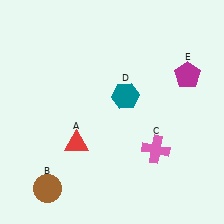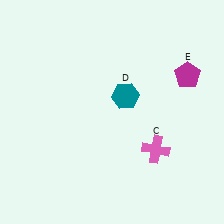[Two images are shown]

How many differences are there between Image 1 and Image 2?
There are 2 differences between the two images.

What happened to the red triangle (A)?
The red triangle (A) was removed in Image 2. It was in the bottom-left area of Image 1.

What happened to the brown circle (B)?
The brown circle (B) was removed in Image 2. It was in the bottom-left area of Image 1.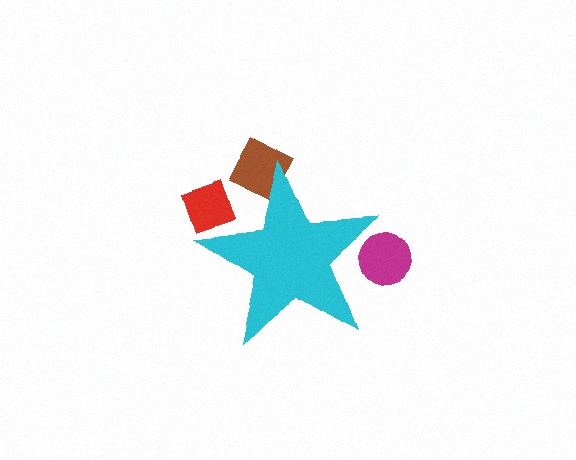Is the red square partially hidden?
Yes, the red square is partially hidden behind the cyan star.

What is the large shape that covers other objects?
A cyan star.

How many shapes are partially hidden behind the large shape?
3 shapes are partially hidden.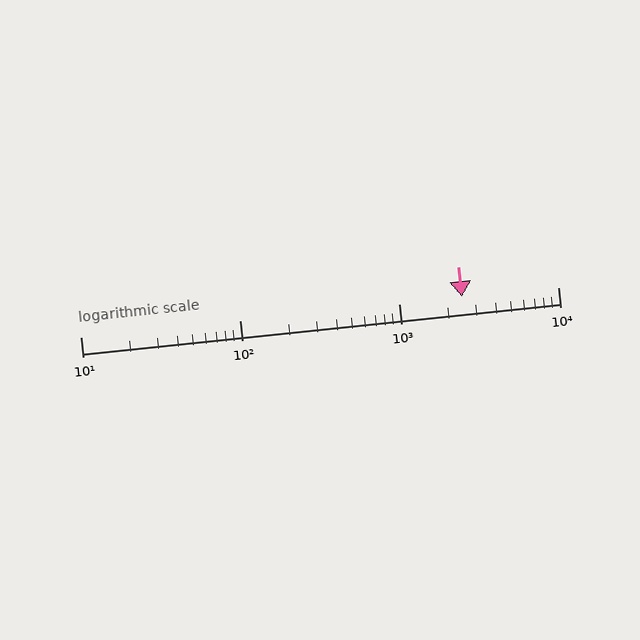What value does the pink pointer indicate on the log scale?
The pointer indicates approximately 2500.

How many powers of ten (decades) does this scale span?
The scale spans 3 decades, from 10 to 10000.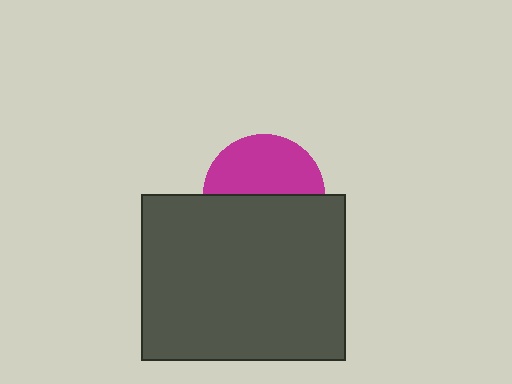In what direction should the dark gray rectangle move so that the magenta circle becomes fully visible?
The dark gray rectangle should move down. That is the shortest direction to clear the overlap and leave the magenta circle fully visible.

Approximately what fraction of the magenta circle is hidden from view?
Roughly 51% of the magenta circle is hidden behind the dark gray rectangle.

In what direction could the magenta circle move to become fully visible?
The magenta circle could move up. That would shift it out from behind the dark gray rectangle entirely.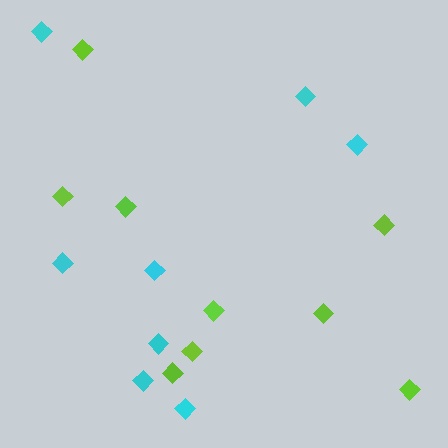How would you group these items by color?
There are 2 groups: one group of lime diamonds (9) and one group of cyan diamonds (8).